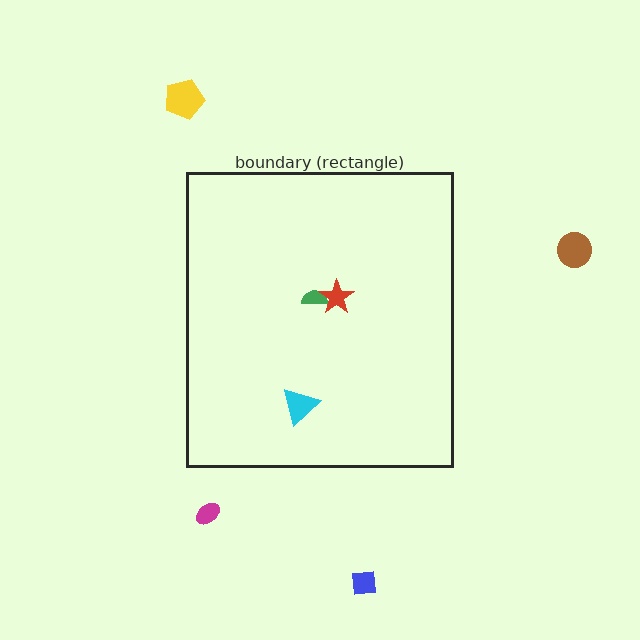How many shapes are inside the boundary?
3 inside, 4 outside.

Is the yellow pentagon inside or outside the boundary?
Outside.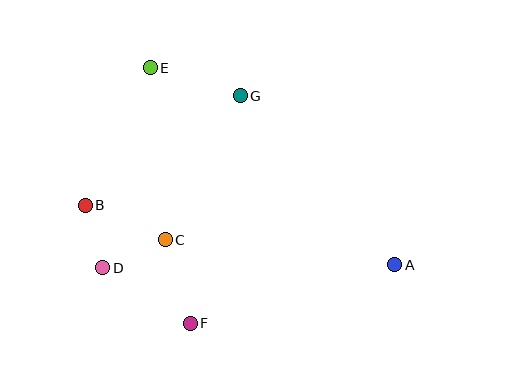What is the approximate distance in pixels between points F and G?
The distance between F and G is approximately 233 pixels.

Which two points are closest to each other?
Points B and D are closest to each other.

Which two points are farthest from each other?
Points A and B are farthest from each other.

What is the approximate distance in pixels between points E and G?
The distance between E and G is approximately 94 pixels.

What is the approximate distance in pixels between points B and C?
The distance between B and C is approximately 87 pixels.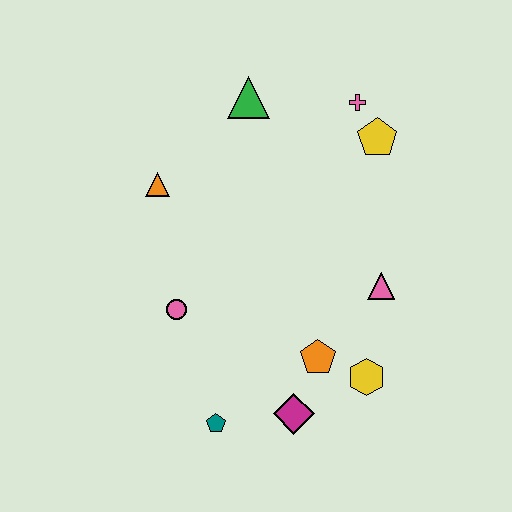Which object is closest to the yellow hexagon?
The orange pentagon is closest to the yellow hexagon.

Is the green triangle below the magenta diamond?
No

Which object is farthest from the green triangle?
The teal pentagon is farthest from the green triangle.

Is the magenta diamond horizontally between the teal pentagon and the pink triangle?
Yes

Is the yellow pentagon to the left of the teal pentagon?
No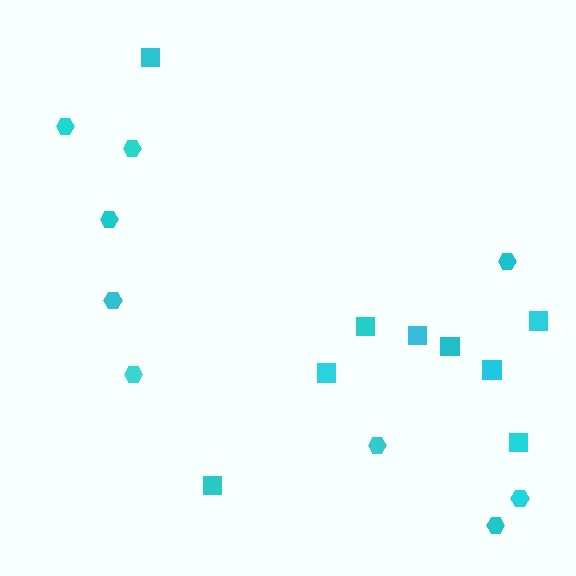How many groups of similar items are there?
There are 2 groups: one group of squares (9) and one group of hexagons (9).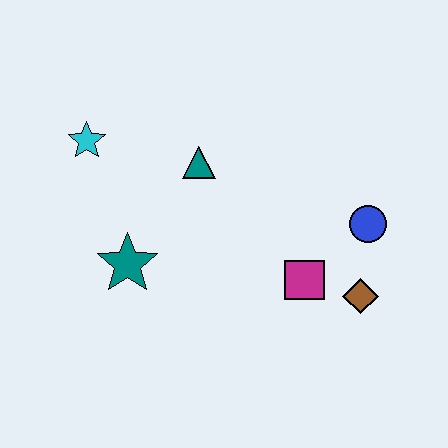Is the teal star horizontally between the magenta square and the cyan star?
Yes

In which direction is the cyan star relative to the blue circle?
The cyan star is to the left of the blue circle.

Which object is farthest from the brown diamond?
The cyan star is farthest from the brown diamond.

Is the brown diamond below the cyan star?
Yes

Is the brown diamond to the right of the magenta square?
Yes